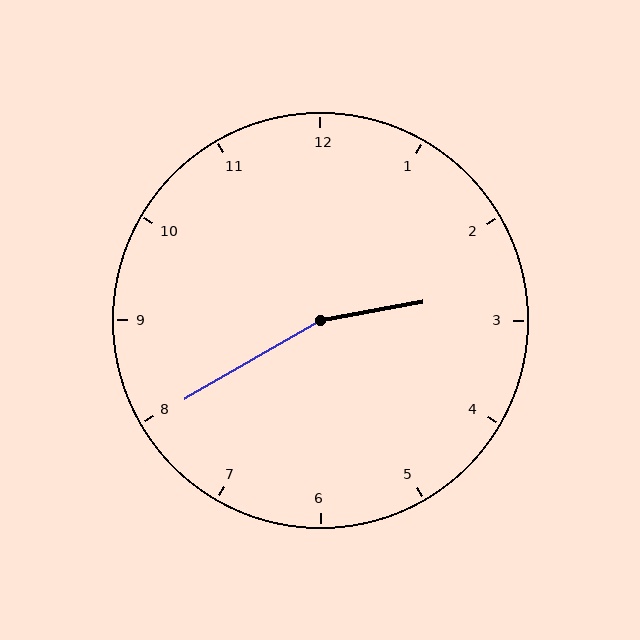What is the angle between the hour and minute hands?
Approximately 160 degrees.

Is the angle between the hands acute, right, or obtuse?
It is obtuse.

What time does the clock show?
2:40.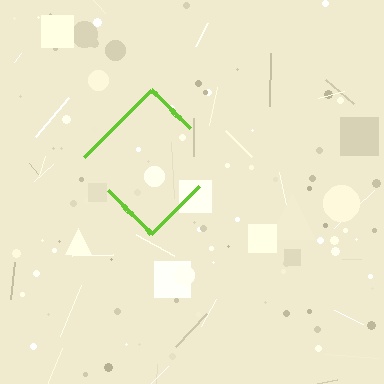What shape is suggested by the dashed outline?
The dashed outline suggests a diamond.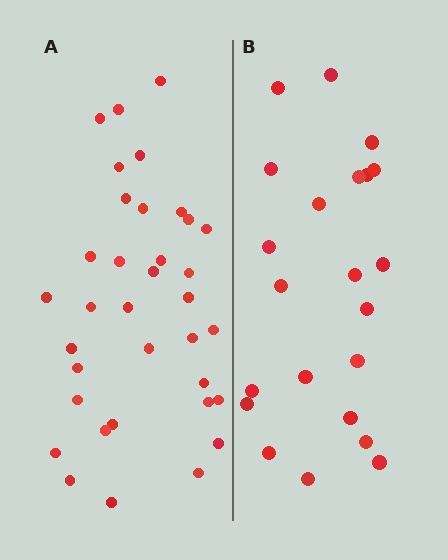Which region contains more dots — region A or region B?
Region A (the left region) has more dots.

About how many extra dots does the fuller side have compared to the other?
Region A has approximately 15 more dots than region B.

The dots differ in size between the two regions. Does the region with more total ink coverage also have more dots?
No. Region B has more total ink coverage because its dots are larger, but region A actually contains more individual dots. Total area can be misleading — the number of items is what matters here.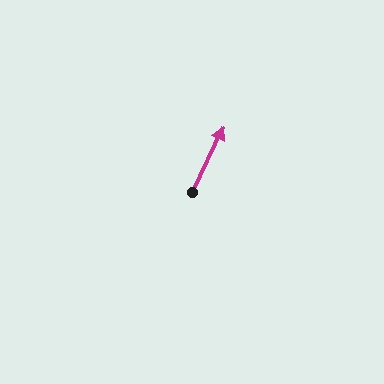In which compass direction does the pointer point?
Northeast.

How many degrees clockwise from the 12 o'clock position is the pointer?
Approximately 25 degrees.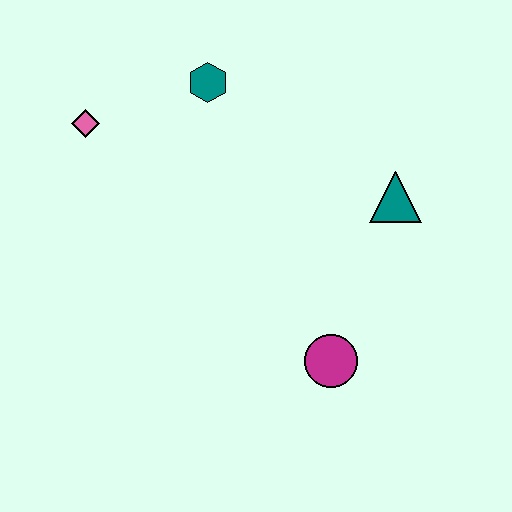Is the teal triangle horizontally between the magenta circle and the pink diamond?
No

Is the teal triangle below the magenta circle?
No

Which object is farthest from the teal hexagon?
The magenta circle is farthest from the teal hexagon.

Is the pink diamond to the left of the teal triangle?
Yes